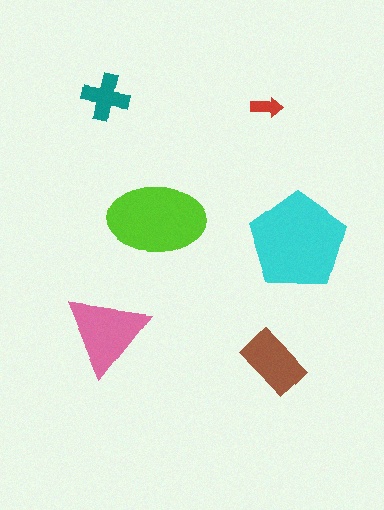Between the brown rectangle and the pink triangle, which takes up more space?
The pink triangle.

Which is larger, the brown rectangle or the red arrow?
The brown rectangle.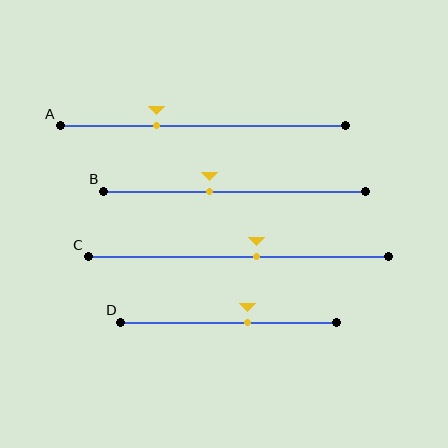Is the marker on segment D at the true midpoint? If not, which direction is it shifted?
No, the marker on segment D is shifted to the right by about 9% of the segment length.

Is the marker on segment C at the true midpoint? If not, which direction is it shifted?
No, the marker on segment C is shifted to the right by about 6% of the segment length.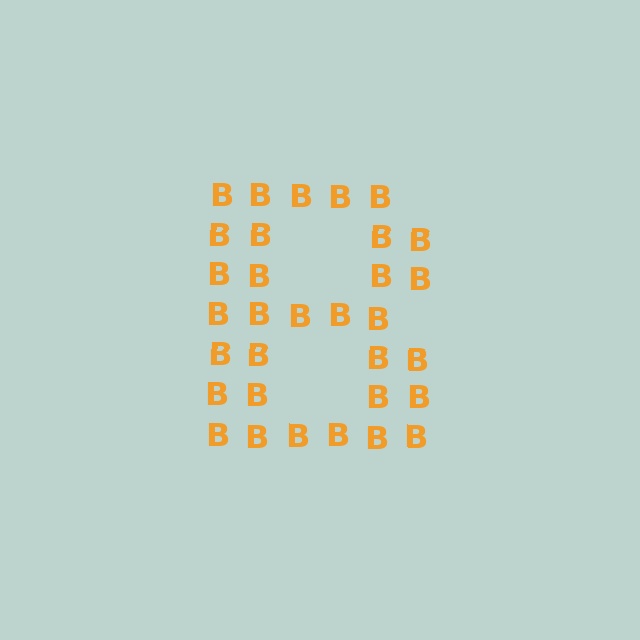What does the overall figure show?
The overall figure shows the letter B.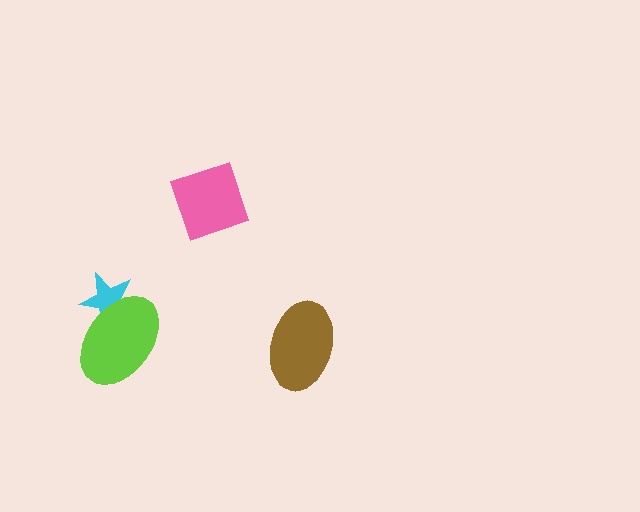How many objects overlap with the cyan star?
1 object overlaps with the cyan star.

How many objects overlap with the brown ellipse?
0 objects overlap with the brown ellipse.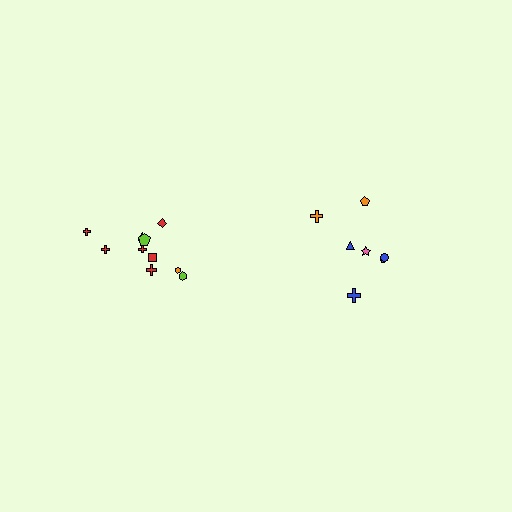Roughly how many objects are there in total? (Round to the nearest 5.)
Roughly 15 objects in total.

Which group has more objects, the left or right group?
The left group.